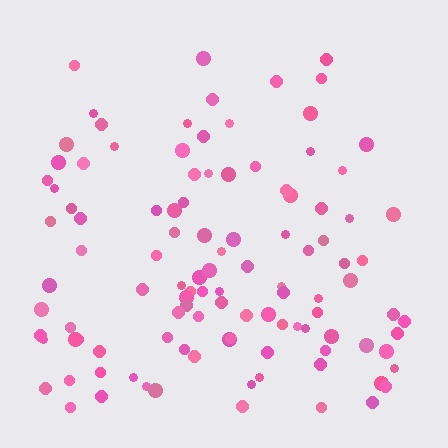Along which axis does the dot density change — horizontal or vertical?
Vertical.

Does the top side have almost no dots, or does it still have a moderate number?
Still a moderate number, just noticeably fewer than the bottom.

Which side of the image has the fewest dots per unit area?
The top.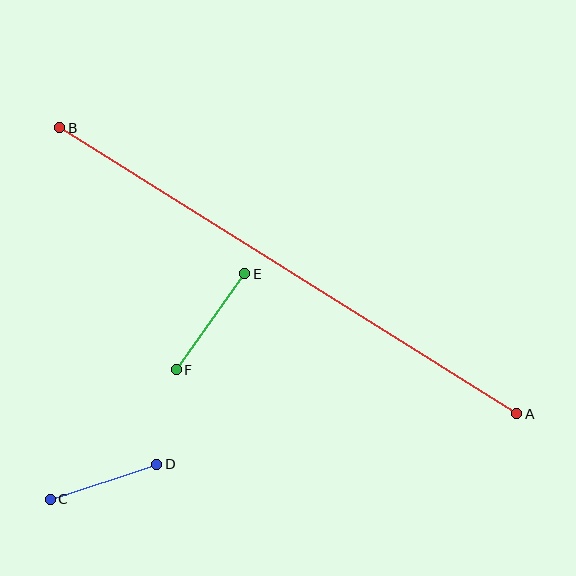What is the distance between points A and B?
The distance is approximately 539 pixels.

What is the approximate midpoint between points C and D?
The midpoint is at approximately (103, 482) pixels.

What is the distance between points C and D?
The distance is approximately 112 pixels.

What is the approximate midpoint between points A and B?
The midpoint is at approximately (288, 271) pixels.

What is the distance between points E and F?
The distance is approximately 118 pixels.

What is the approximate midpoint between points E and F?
The midpoint is at approximately (210, 322) pixels.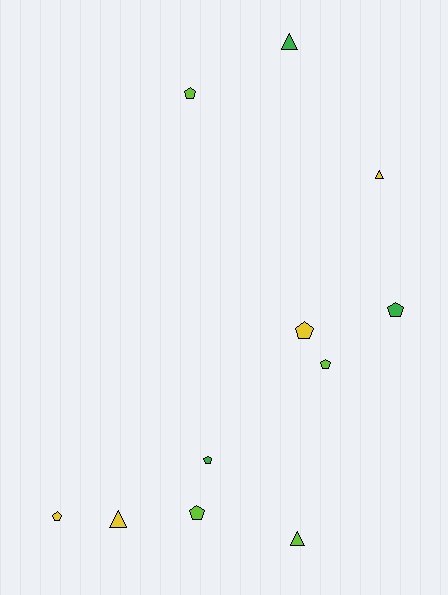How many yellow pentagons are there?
There are 2 yellow pentagons.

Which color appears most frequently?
Lime, with 4 objects.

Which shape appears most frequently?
Pentagon, with 7 objects.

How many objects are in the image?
There are 11 objects.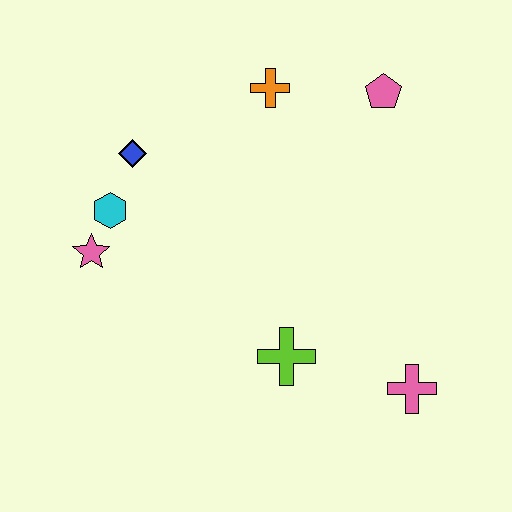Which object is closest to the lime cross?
The pink cross is closest to the lime cross.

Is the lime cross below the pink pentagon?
Yes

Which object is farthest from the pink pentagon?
The pink star is farthest from the pink pentagon.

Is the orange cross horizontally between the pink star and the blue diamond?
No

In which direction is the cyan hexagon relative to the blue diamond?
The cyan hexagon is below the blue diamond.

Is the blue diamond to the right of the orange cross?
No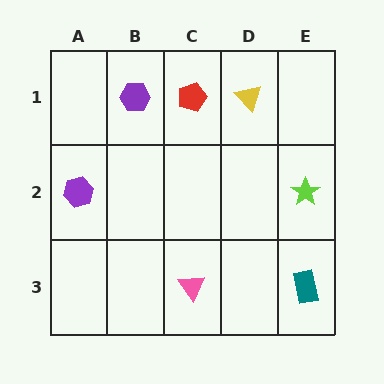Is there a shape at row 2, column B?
No, that cell is empty.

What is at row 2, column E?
A lime star.